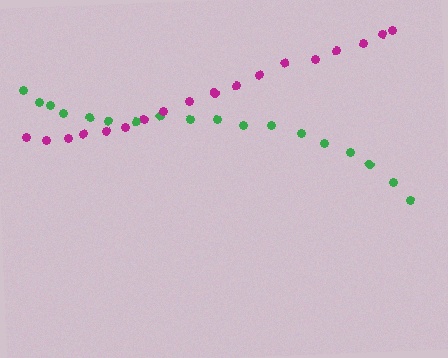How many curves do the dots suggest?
There are 2 distinct paths.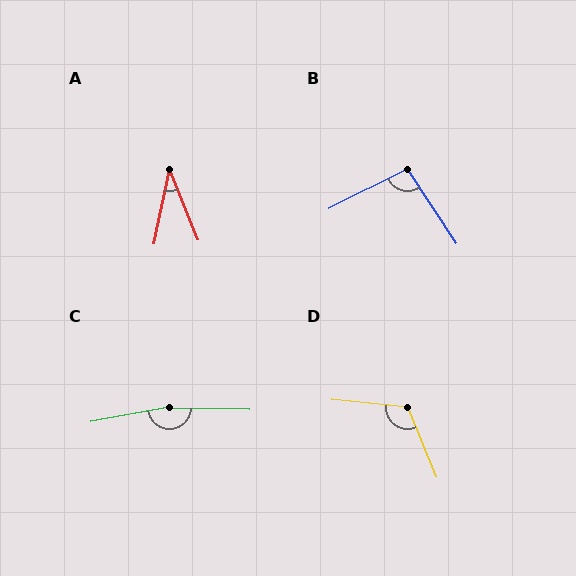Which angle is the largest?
C, at approximately 169 degrees.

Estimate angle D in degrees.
Approximately 118 degrees.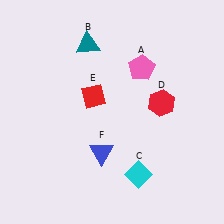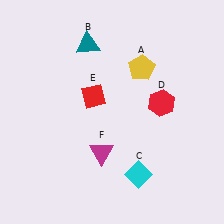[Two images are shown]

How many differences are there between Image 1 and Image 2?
There are 2 differences between the two images.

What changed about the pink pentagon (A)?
In Image 1, A is pink. In Image 2, it changed to yellow.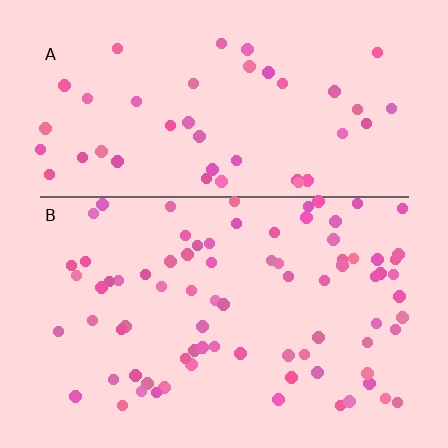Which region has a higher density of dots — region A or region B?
B (the bottom).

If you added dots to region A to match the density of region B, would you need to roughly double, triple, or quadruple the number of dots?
Approximately double.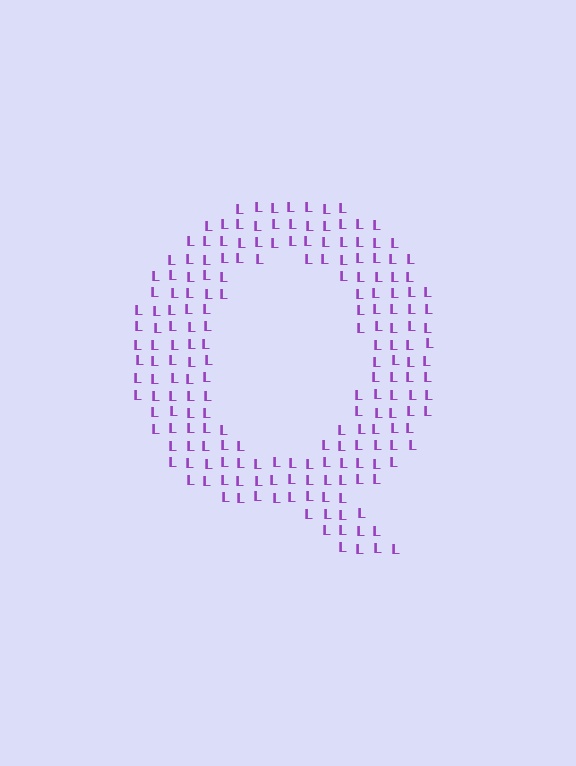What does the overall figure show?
The overall figure shows the letter Q.